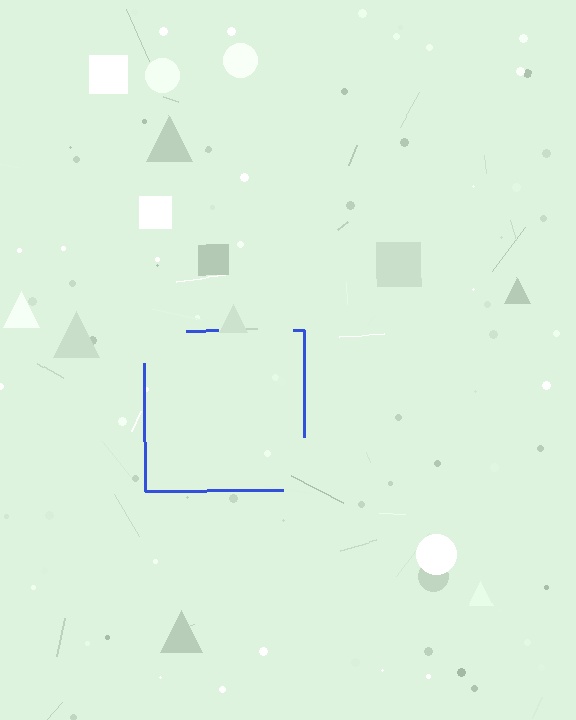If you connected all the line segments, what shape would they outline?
They would outline a square.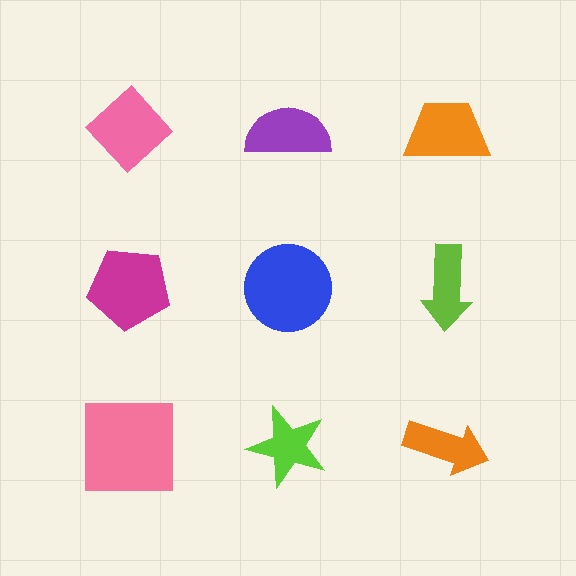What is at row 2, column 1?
A magenta pentagon.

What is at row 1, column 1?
A pink diamond.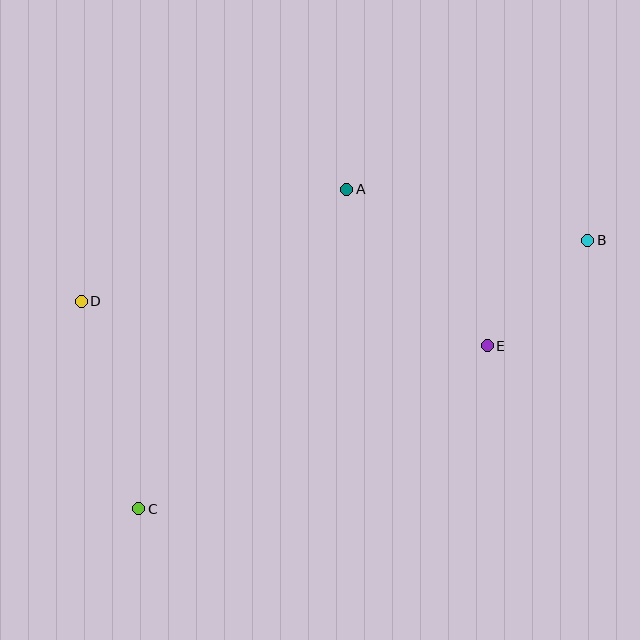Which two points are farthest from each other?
Points B and C are farthest from each other.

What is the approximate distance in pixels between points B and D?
The distance between B and D is approximately 511 pixels.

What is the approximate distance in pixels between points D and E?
The distance between D and E is approximately 409 pixels.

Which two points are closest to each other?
Points B and E are closest to each other.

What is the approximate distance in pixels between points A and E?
The distance between A and E is approximately 211 pixels.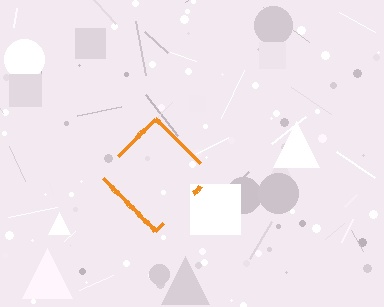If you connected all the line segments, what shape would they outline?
They would outline a diamond.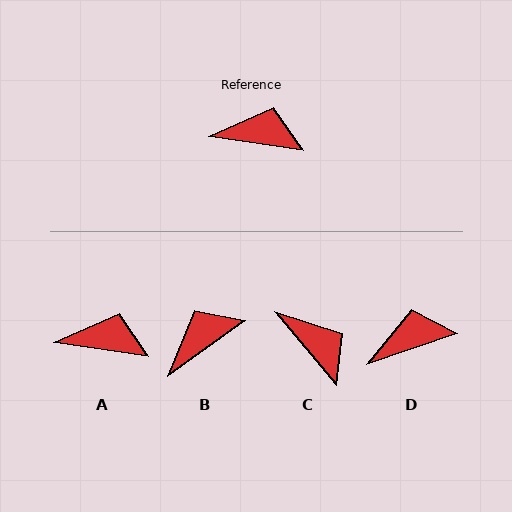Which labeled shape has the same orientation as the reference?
A.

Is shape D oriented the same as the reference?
No, it is off by about 27 degrees.